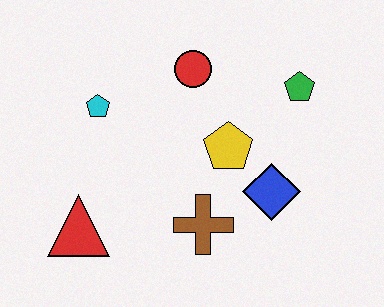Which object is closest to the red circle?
The yellow pentagon is closest to the red circle.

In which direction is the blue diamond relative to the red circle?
The blue diamond is below the red circle.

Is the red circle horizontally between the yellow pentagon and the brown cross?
No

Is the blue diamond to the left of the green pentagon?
Yes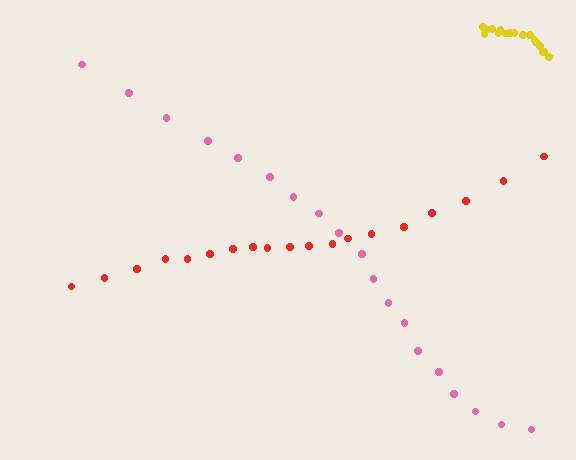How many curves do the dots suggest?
There are 3 distinct paths.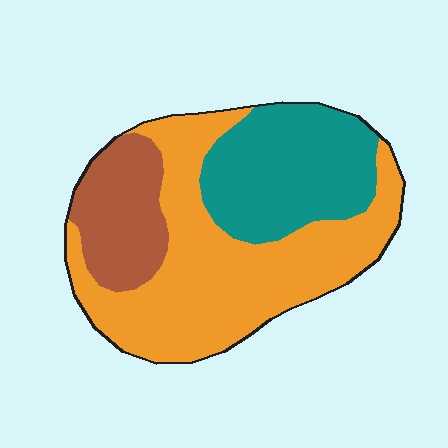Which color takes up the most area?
Orange, at roughly 55%.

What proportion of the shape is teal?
Teal covers around 30% of the shape.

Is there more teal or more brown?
Teal.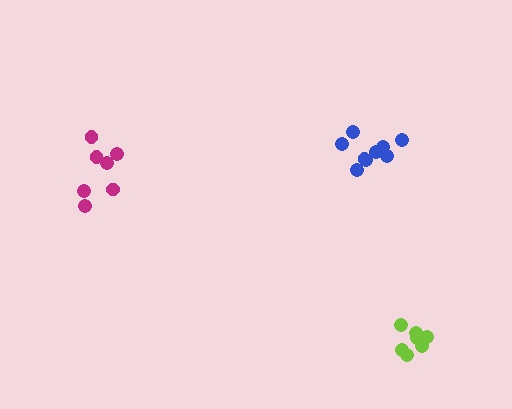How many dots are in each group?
Group 1: 8 dots, Group 2: 9 dots, Group 3: 7 dots (24 total).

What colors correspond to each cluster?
The clusters are colored: lime, blue, magenta.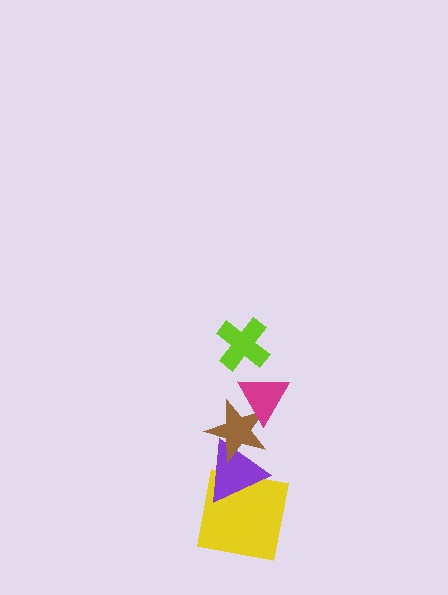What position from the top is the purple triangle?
The purple triangle is 4th from the top.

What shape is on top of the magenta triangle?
The lime cross is on top of the magenta triangle.